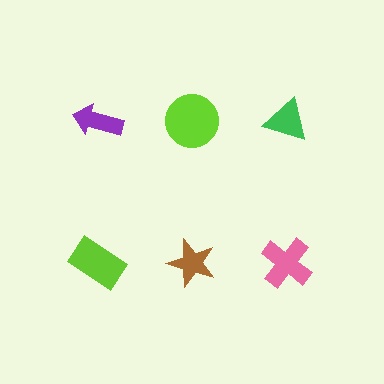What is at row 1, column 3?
A green triangle.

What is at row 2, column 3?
A pink cross.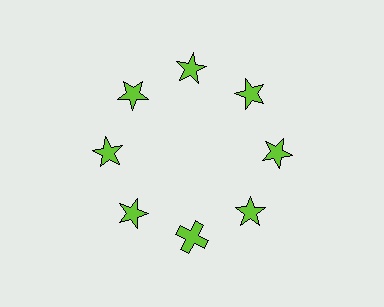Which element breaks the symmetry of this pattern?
The lime cross at roughly the 6 o'clock position breaks the symmetry. All other shapes are lime stars.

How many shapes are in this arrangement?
There are 8 shapes arranged in a ring pattern.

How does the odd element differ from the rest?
It has a different shape: cross instead of star.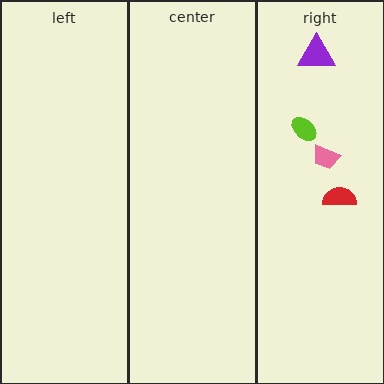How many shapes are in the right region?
4.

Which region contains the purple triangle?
The right region.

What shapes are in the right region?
The pink trapezoid, the lime ellipse, the purple triangle, the red semicircle.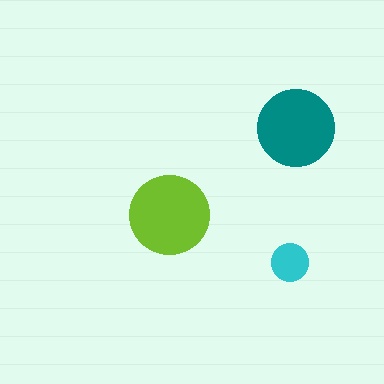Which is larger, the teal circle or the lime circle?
The lime one.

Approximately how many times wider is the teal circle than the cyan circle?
About 2 times wider.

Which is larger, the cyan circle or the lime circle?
The lime one.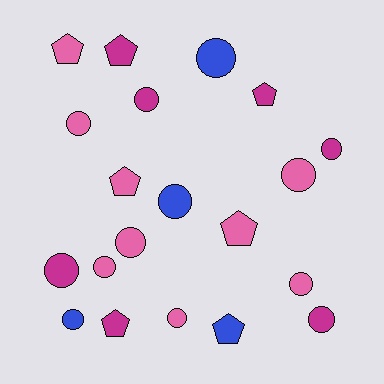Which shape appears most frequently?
Circle, with 13 objects.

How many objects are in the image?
There are 20 objects.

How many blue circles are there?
There are 3 blue circles.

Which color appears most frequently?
Pink, with 9 objects.